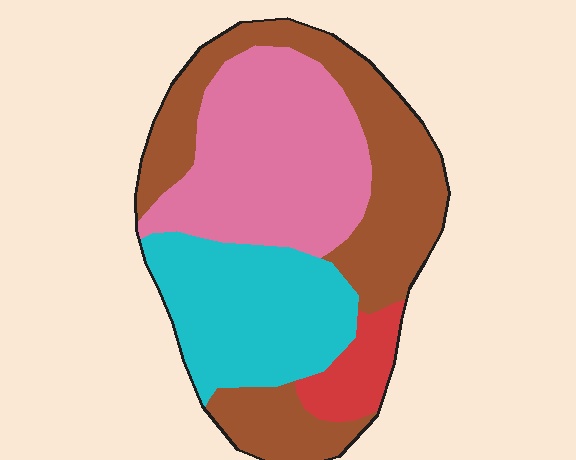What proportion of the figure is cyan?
Cyan takes up between a quarter and a half of the figure.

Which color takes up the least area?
Red, at roughly 5%.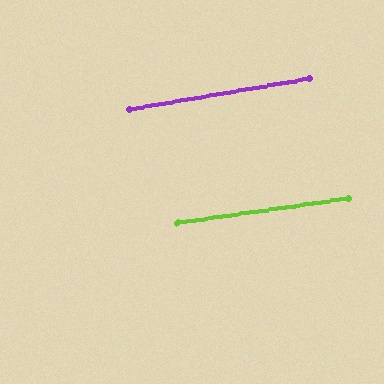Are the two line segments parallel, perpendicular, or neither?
Parallel — their directions differ by only 1.6°.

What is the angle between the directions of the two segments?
Approximately 2 degrees.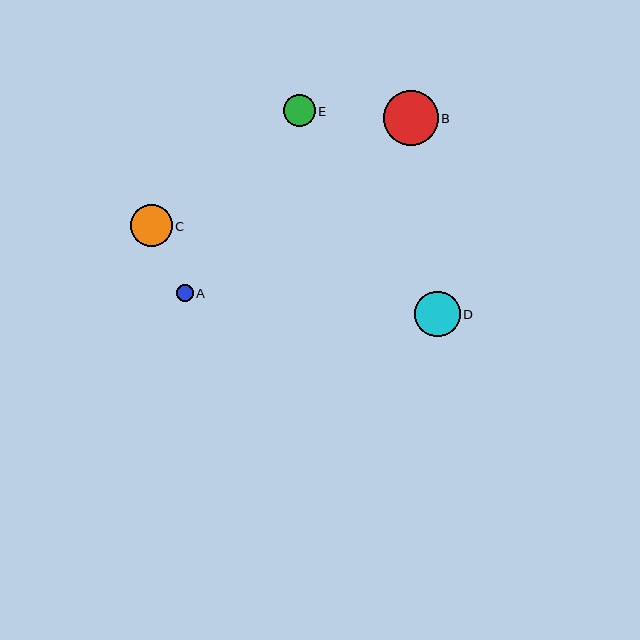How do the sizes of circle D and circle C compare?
Circle D and circle C are approximately the same size.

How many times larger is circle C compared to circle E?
Circle C is approximately 1.3 times the size of circle E.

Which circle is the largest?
Circle B is the largest with a size of approximately 55 pixels.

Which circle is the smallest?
Circle A is the smallest with a size of approximately 17 pixels.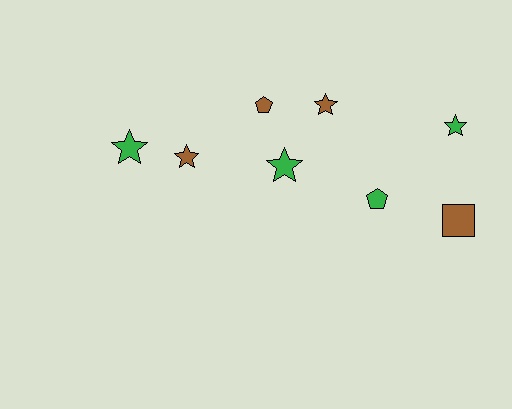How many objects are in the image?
There are 8 objects.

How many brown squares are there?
There is 1 brown square.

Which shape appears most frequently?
Star, with 5 objects.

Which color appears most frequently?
Green, with 4 objects.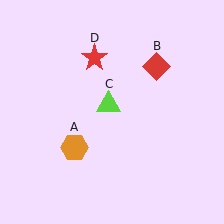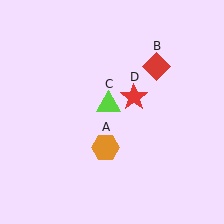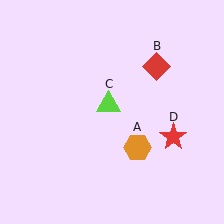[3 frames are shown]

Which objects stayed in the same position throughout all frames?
Red diamond (object B) and lime triangle (object C) remained stationary.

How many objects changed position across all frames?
2 objects changed position: orange hexagon (object A), red star (object D).